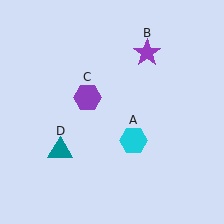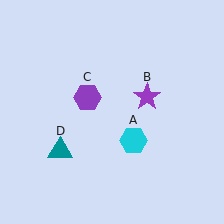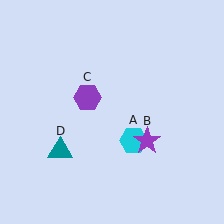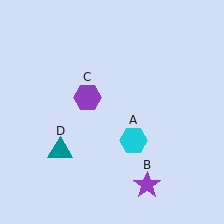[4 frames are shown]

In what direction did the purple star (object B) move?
The purple star (object B) moved down.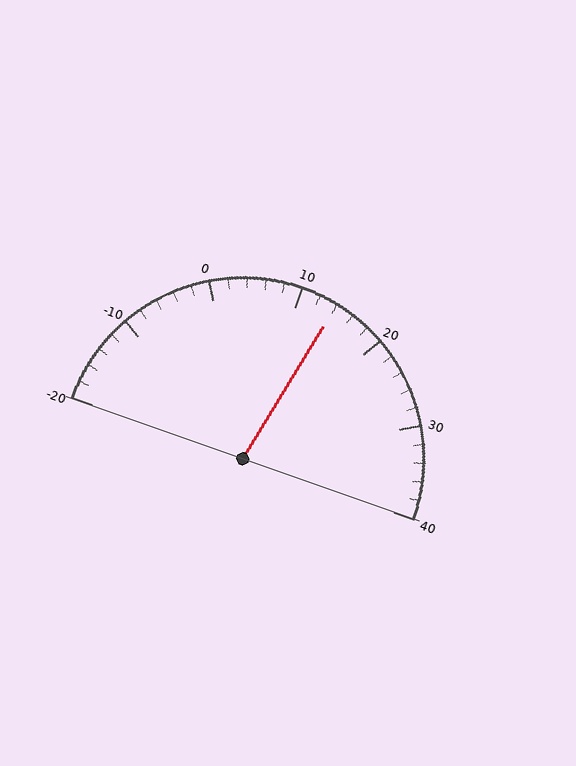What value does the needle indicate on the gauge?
The needle indicates approximately 14.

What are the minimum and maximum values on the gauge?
The gauge ranges from -20 to 40.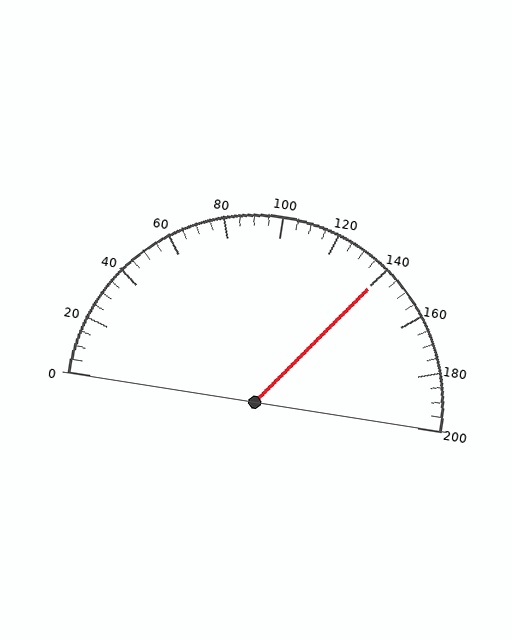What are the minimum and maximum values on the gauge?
The gauge ranges from 0 to 200.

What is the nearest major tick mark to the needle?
The nearest major tick mark is 140.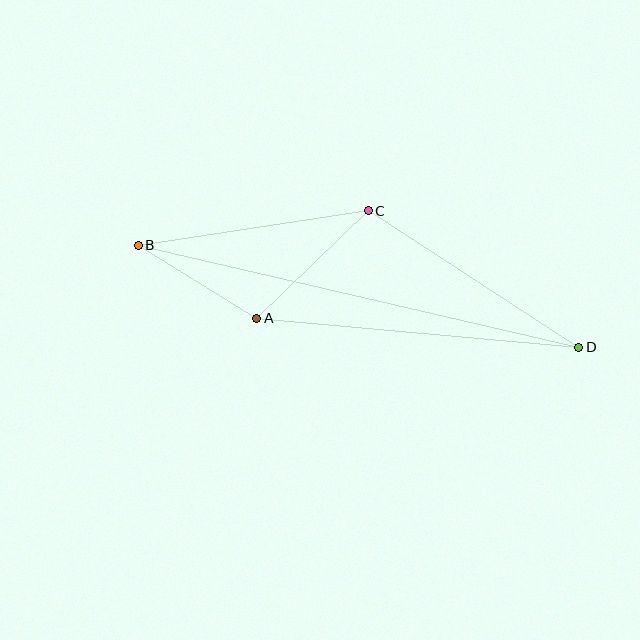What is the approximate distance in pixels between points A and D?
The distance between A and D is approximately 323 pixels.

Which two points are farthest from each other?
Points B and D are farthest from each other.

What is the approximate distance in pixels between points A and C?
The distance between A and C is approximately 155 pixels.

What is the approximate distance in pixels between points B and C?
The distance between B and C is approximately 233 pixels.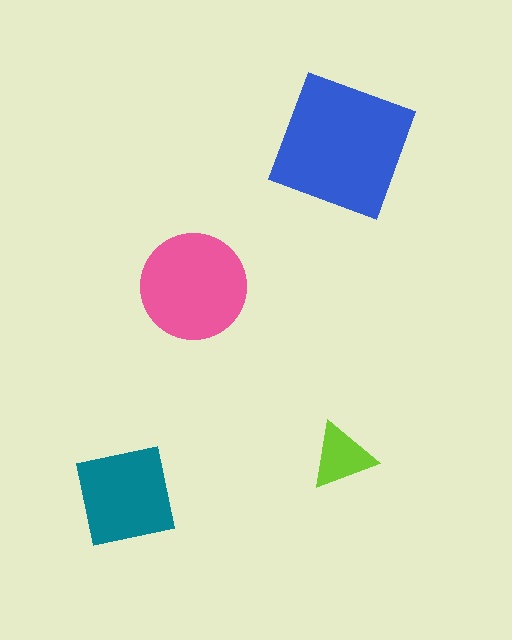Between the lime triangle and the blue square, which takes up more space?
The blue square.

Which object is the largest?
The blue square.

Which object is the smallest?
The lime triangle.